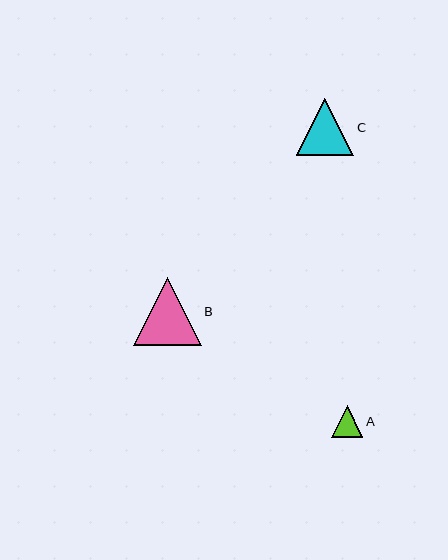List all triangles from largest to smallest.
From largest to smallest: B, C, A.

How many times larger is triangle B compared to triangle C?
Triangle B is approximately 1.2 times the size of triangle C.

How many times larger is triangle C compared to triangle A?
Triangle C is approximately 1.8 times the size of triangle A.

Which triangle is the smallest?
Triangle A is the smallest with a size of approximately 32 pixels.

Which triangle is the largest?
Triangle B is the largest with a size of approximately 68 pixels.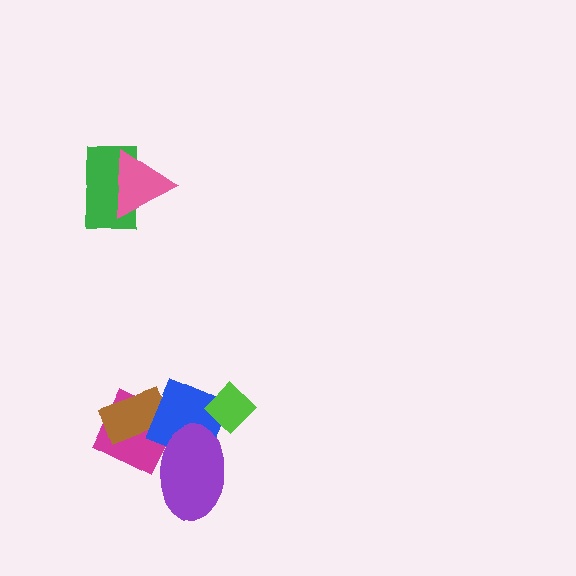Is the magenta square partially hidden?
Yes, it is partially covered by another shape.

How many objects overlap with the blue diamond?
4 objects overlap with the blue diamond.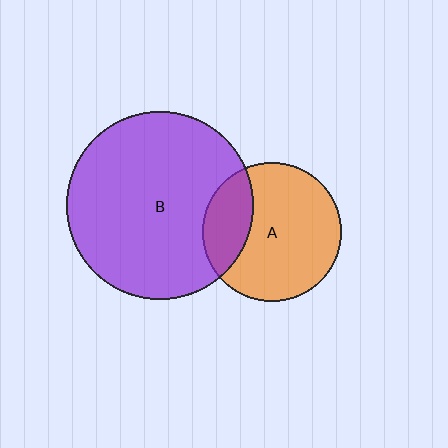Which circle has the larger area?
Circle B (purple).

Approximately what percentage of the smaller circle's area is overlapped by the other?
Approximately 25%.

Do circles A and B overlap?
Yes.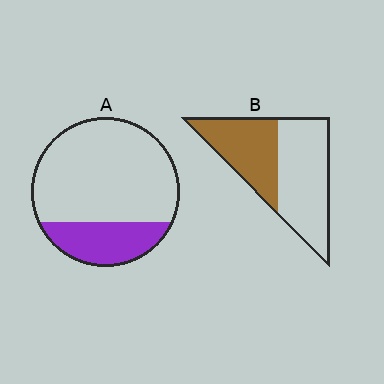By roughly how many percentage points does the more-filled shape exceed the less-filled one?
By roughly 15 percentage points (B over A).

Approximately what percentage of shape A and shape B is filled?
A is approximately 25% and B is approximately 40%.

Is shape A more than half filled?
No.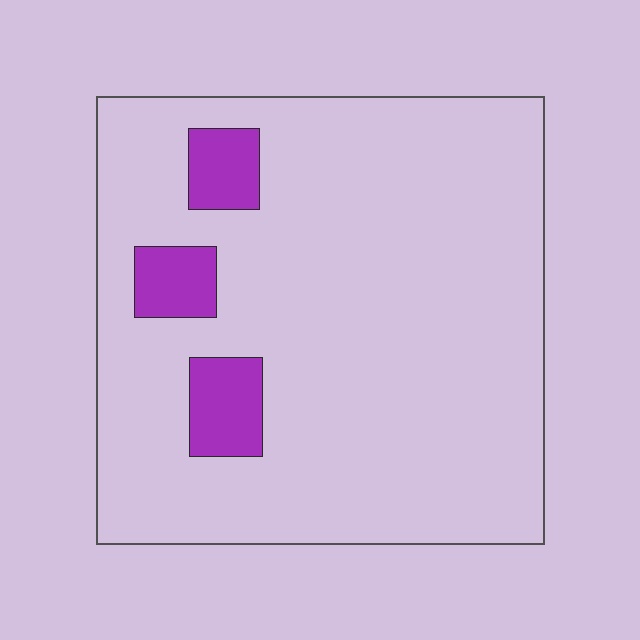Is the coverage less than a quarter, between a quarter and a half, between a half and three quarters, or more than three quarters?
Less than a quarter.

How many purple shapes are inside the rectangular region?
3.